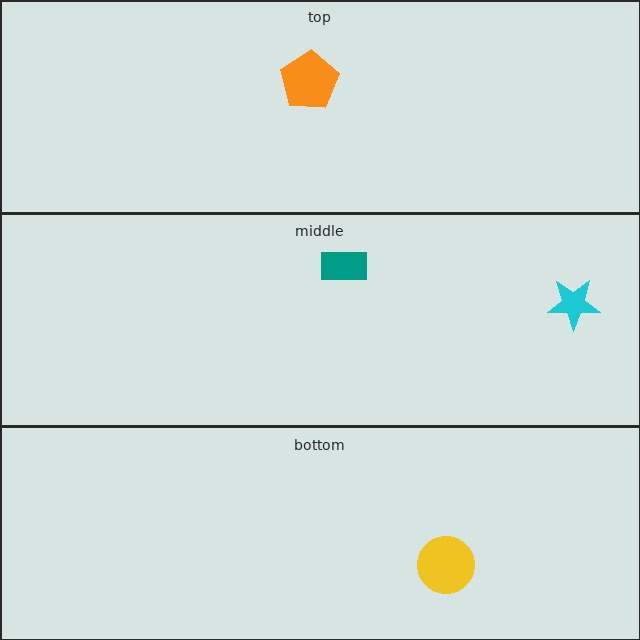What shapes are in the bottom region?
The yellow circle.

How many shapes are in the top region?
1.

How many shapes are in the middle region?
2.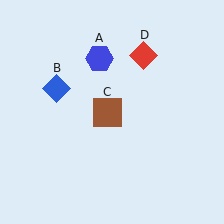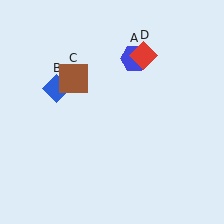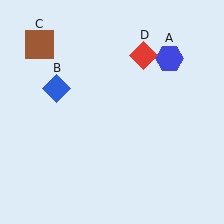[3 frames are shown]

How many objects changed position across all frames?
2 objects changed position: blue hexagon (object A), brown square (object C).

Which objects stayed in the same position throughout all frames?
Blue diamond (object B) and red diamond (object D) remained stationary.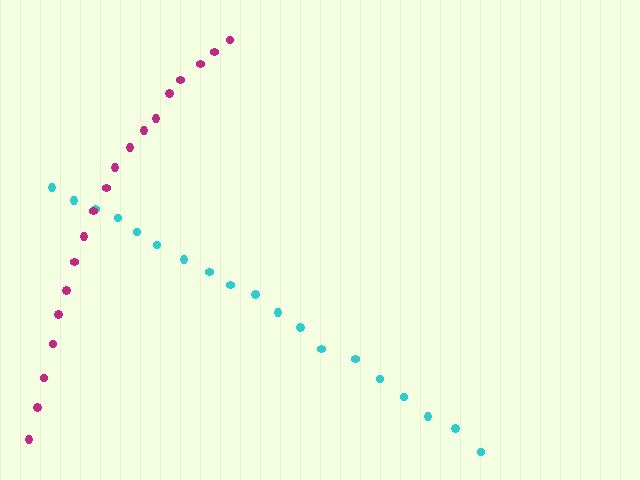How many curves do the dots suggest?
There are 2 distinct paths.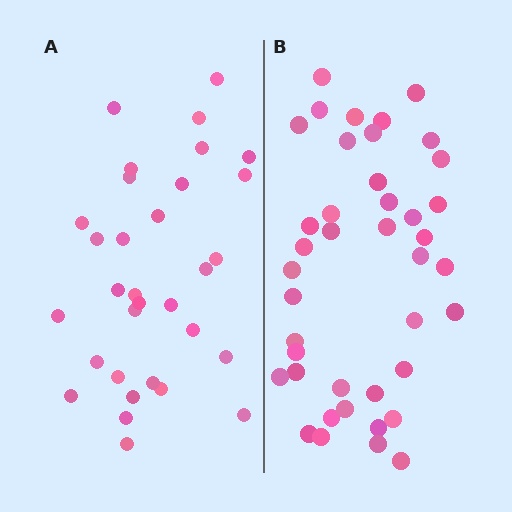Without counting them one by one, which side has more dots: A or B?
Region B (the right region) has more dots.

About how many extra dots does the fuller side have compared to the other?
Region B has roughly 8 or so more dots than region A.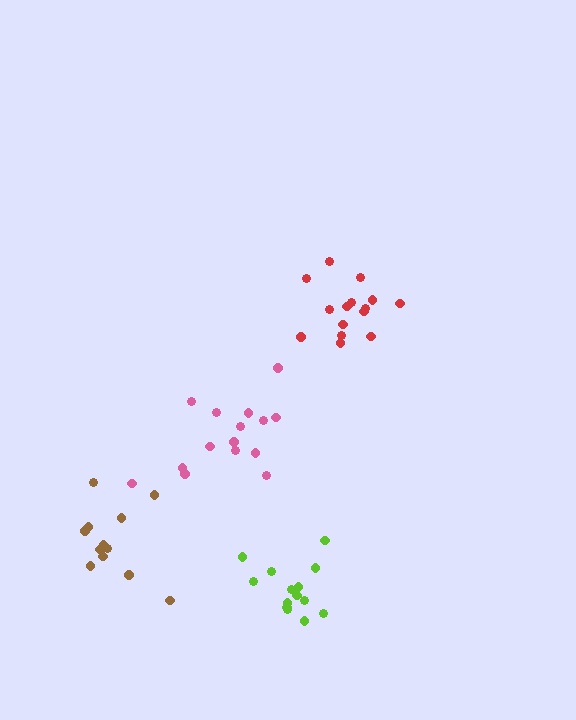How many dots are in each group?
Group 1: 12 dots, Group 2: 15 dots, Group 3: 14 dots, Group 4: 15 dots (56 total).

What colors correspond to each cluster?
The clusters are colored: brown, red, lime, pink.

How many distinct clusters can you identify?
There are 4 distinct clusters.